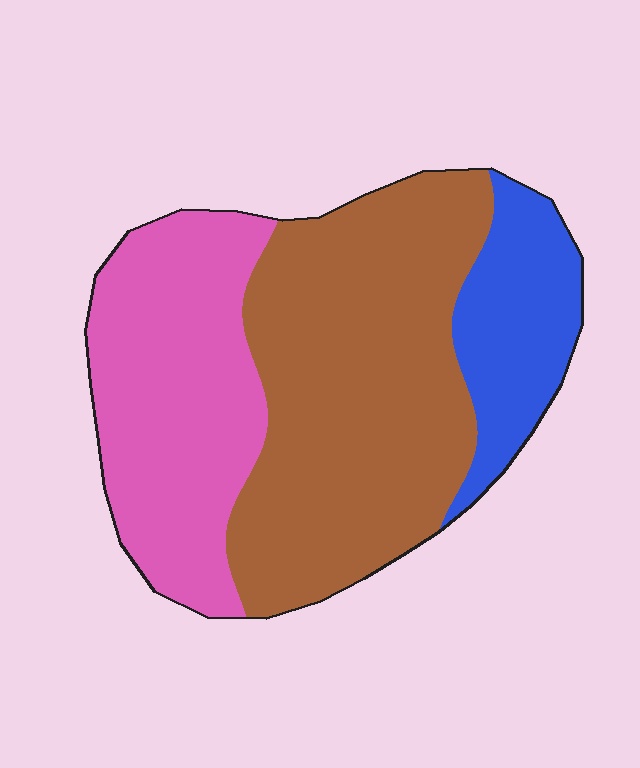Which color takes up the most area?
Brown, at roughly 50%.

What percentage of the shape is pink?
Pink takes up about one third (1/3) of the shape.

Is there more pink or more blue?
Pink.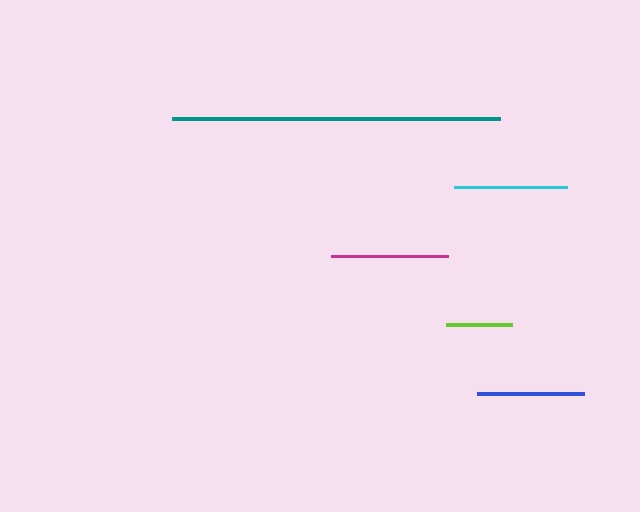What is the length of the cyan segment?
The cyan segment is approximately 113 pixels long.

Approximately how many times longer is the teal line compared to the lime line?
The teal line is approximately 5.0 times the length of the lime line.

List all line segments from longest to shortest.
From longest to shortest: teal, magenta, cyan, blue, lime.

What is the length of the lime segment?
The lime segment is approximately 66 pixels long.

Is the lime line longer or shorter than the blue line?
The blue line is longer than the lime line.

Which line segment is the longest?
The teal line is the longest at approximately 328 pixels.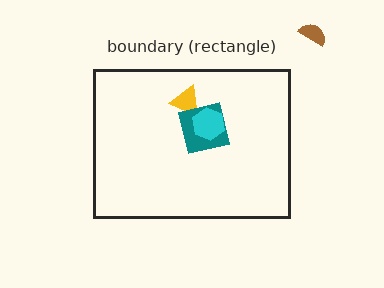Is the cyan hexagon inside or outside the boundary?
Inside.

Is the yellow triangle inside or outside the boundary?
Inside.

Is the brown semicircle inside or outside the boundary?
Outside.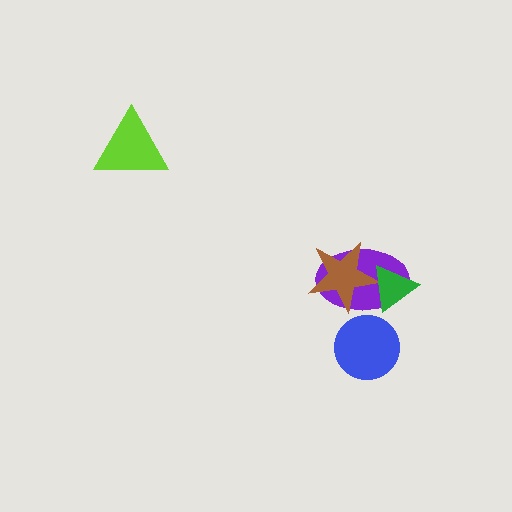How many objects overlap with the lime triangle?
0 objects overlap with the lime triangle.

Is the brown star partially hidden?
Yes, it is partially covered by another shape.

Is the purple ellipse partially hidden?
Yes, it is partially covered by another shape.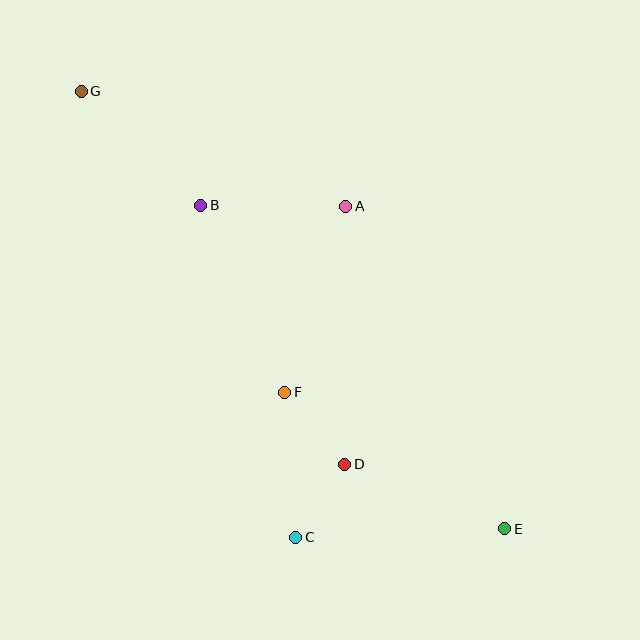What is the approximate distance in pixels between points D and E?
The distance between D and E is approximately 172 pixels.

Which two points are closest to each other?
Points C and D are closest to each other.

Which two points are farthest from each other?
Points E and G are farthest from each other.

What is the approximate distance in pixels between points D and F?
The distance between D and F is approximately 94 pixels.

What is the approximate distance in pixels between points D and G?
The distance between D and G is approximately 457 pixels.